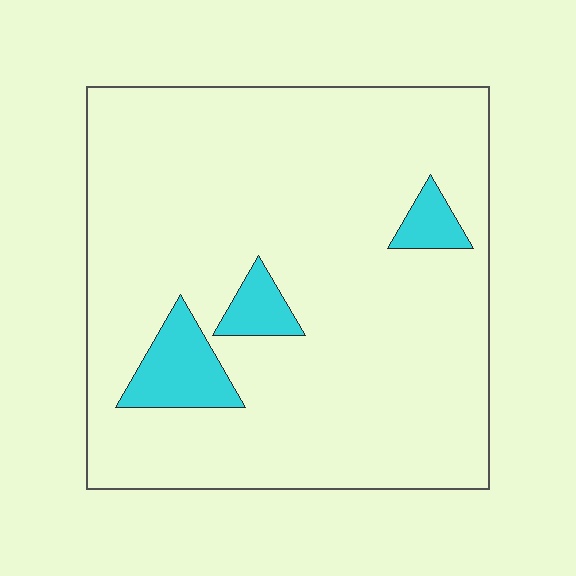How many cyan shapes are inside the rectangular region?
3.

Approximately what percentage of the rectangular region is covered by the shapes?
Approximately 10%.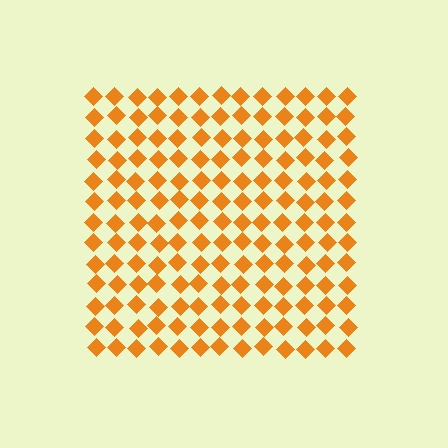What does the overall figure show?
The overall figure shows a square.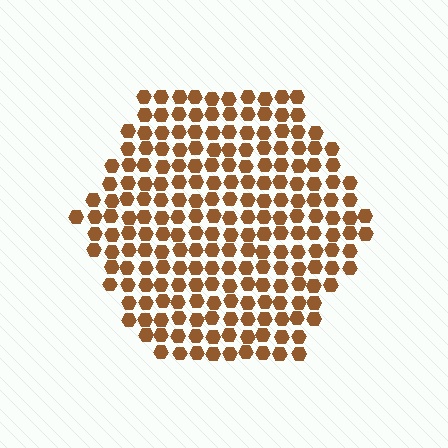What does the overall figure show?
The overall figure shows a hexagon.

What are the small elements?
The small elements are hexagons.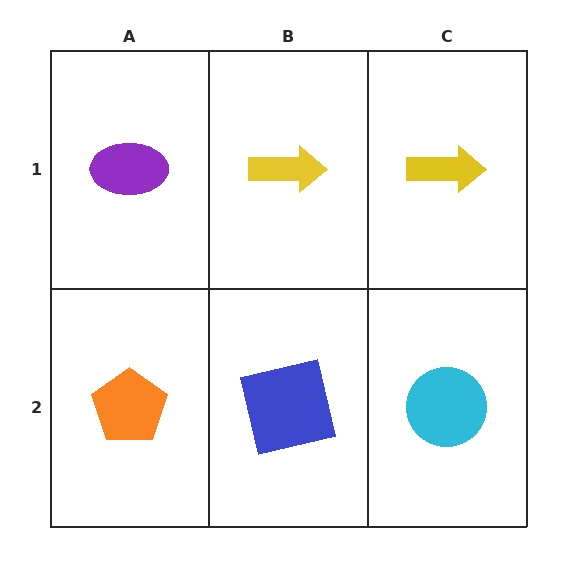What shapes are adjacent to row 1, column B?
A blue square (row 2, column B), a purple ellipse (row 1, column A), a yellow arrow (row 1, column C).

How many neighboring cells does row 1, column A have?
2.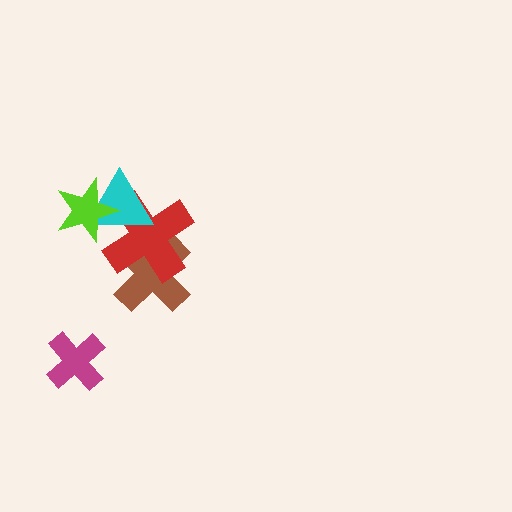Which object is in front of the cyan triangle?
The lime star is in front of the cyan triangle.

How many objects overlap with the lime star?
2 objects overlap with the lime star.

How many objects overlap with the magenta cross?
0 objects overlap with the magenta cross.